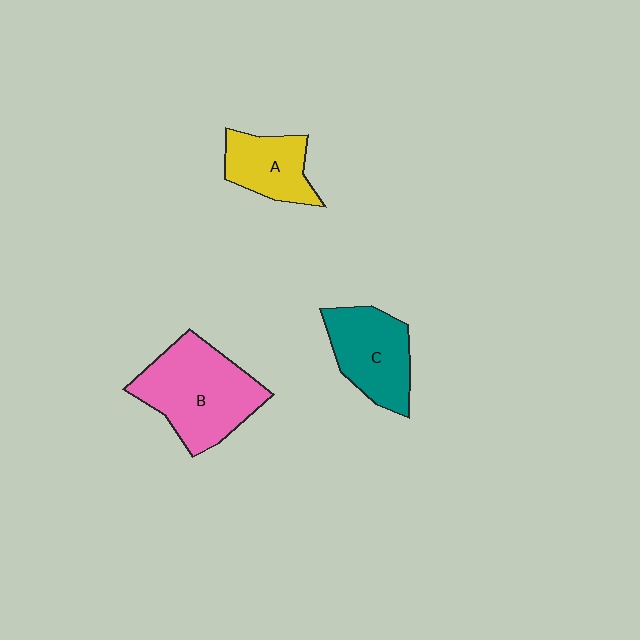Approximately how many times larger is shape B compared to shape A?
Approximately 1.9 times.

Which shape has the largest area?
Shape B (pink).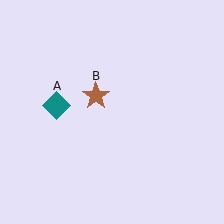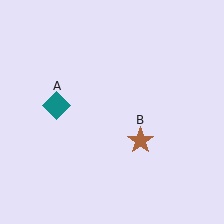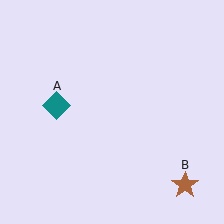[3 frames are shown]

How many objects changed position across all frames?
1 object changed position: brown star (object B).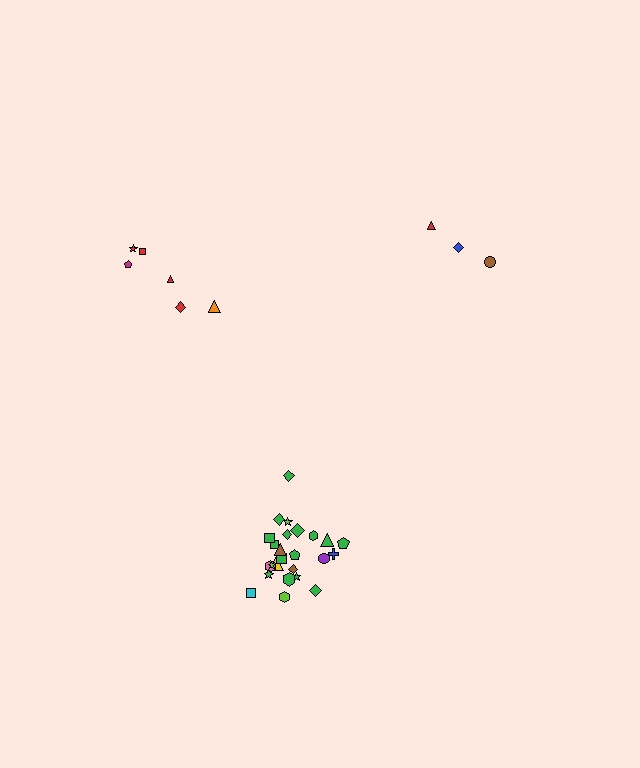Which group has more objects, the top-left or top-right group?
The top-left group.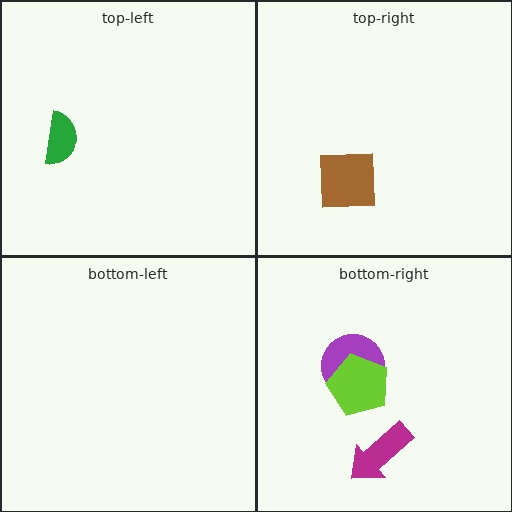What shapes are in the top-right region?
The brown square.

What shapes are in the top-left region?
The green semicircle.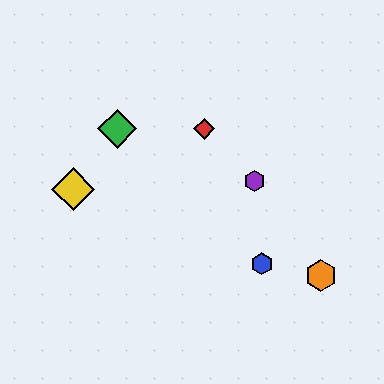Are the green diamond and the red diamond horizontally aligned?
Yes, both are at y≈129.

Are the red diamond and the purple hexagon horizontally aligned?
No, the red diamond is at y≈129 and the purple hexagon is at y≈181.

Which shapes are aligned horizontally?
The red diamond, the green diamond are aligned horizontally.